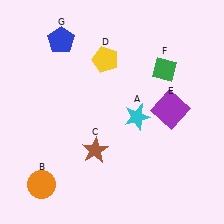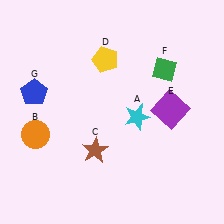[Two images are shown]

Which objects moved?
The objects that moved are: the orange circle (B), the blue pentagon (G).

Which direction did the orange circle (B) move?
The orange circle (B) moved up.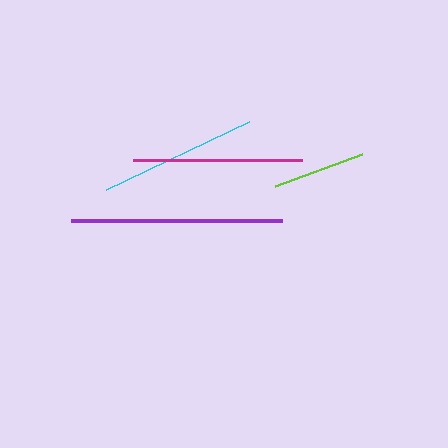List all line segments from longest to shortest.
From longest to shortest: purple, magenta, cyan, lime.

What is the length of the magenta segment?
The magenta segment is approximately 169 pixels long.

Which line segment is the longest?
The purple line is the longest at approximately 211 pixels.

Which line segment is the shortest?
The lime line is the shortest at approximately 93 pixels.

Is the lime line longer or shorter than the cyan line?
The cyan line is longer than the lime line.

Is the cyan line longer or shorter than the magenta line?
The magenta line is longer than the cyan line.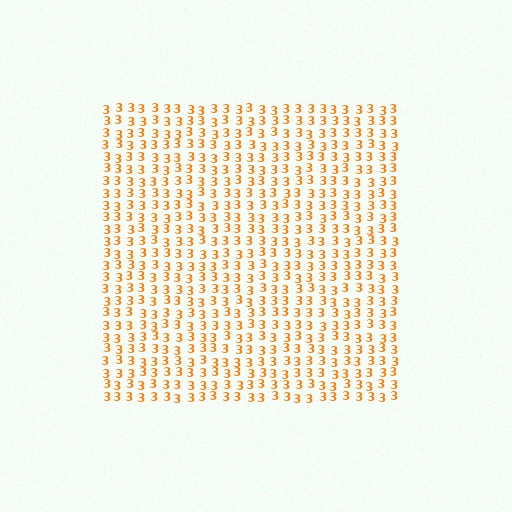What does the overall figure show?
The overall figure shows a square.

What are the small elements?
The small elements are digit 3's.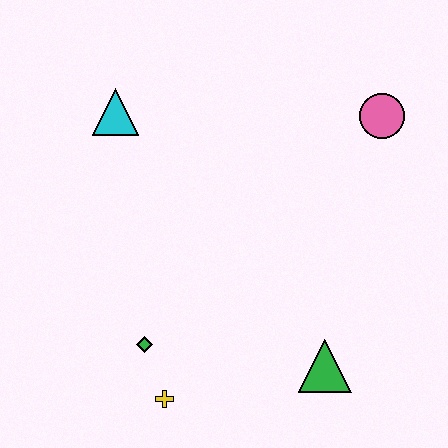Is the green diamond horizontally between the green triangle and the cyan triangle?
Yes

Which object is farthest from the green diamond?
The pink circle is farthest from the green diamond.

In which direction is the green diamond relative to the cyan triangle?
The green diamond is below the cyan triangle.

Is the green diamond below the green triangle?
No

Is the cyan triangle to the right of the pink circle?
No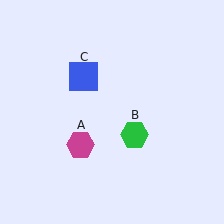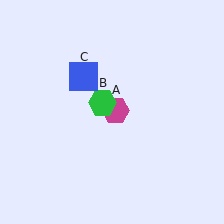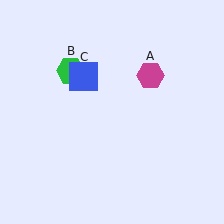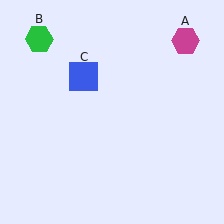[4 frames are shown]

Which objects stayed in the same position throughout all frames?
Blue square (object C) remained stationary.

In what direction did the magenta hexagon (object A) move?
The magenta hexagon (object A) moved up and to the right.